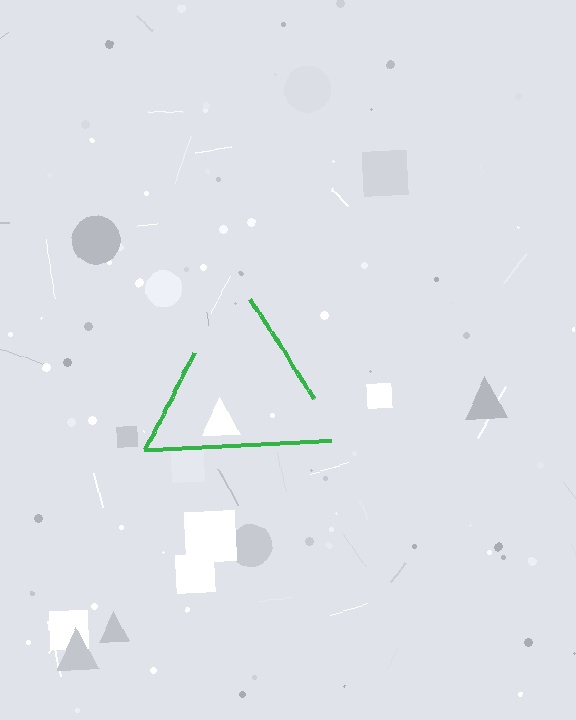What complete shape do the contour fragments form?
The contour fragments form a triangle.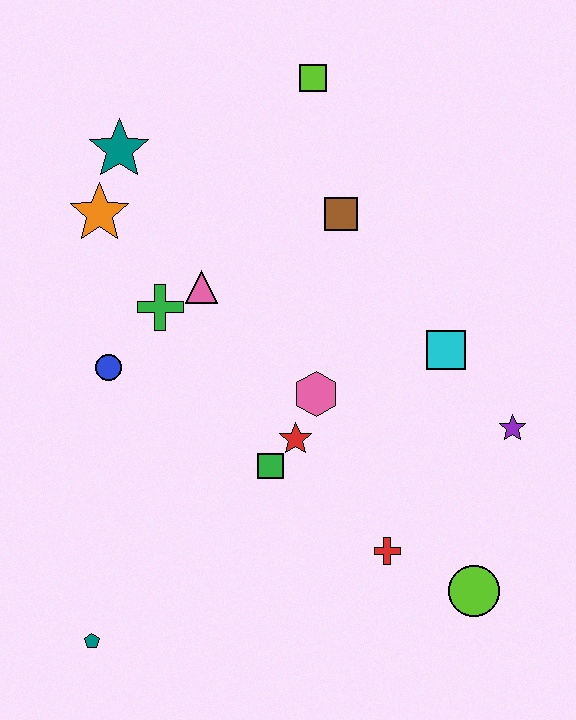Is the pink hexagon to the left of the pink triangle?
No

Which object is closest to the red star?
The green square is closest to the red star.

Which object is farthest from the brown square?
The teal pentagon is farthest from the brown square.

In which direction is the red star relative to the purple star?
The red star is to the left of the purple star.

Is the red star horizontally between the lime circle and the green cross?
Yes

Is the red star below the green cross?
Yes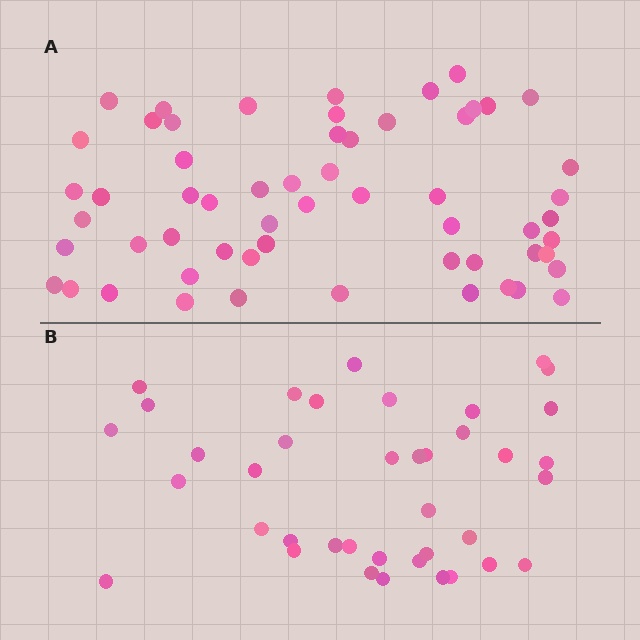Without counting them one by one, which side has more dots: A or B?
Region A (the top region) has more dots.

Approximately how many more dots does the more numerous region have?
Region A has approximately 20 more dots than region B.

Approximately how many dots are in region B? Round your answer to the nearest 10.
About 40 dots. (The exact count is 39, which rounds to 40.)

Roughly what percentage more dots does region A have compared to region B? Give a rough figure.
About 50% more.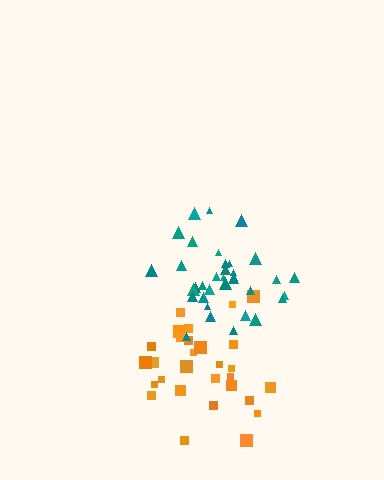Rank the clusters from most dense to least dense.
teal, orange.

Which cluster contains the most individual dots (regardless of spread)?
Teal (35).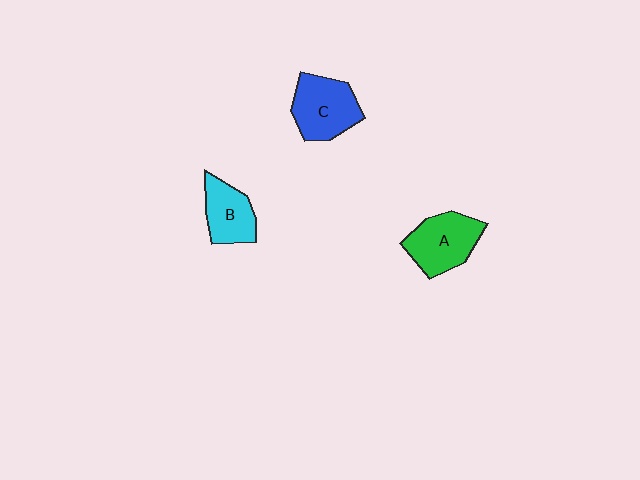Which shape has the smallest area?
Shape B (cyan).